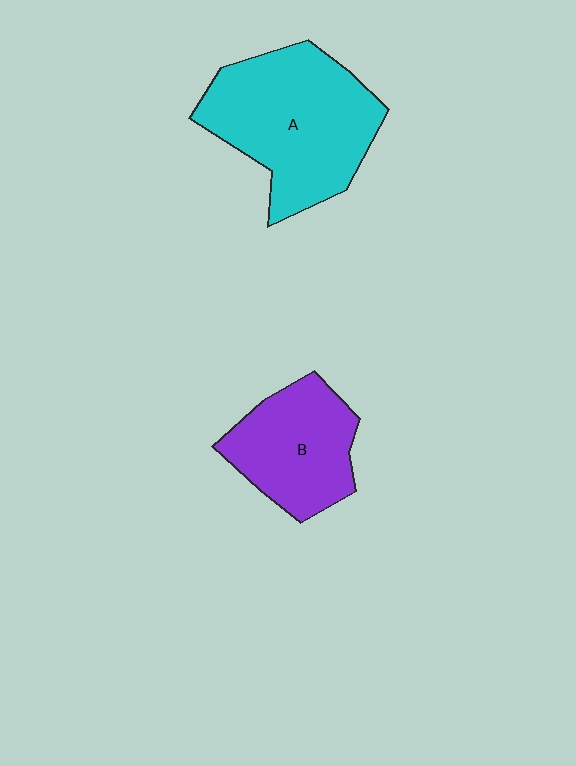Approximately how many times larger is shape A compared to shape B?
Approximately 1.5 times.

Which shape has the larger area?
Shape A (cyan).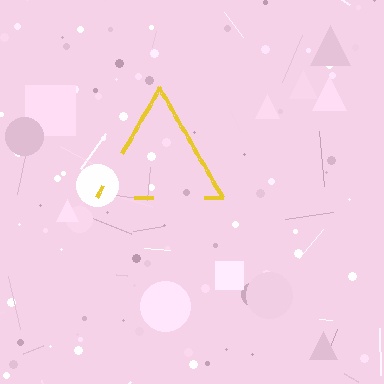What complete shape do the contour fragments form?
The contour fragments form a triangle.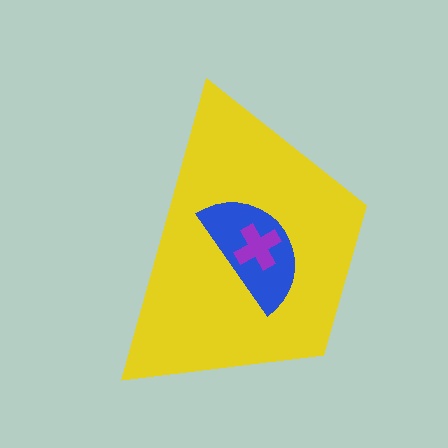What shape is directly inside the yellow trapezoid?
The blue semicircle.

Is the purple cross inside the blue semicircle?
Yes.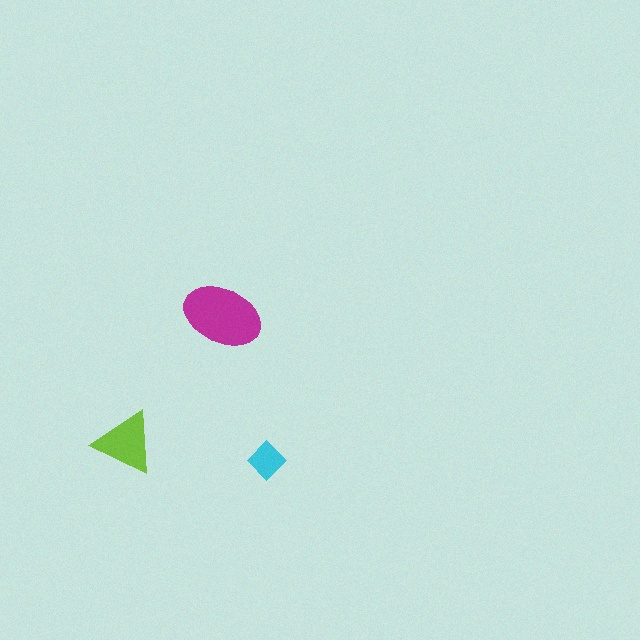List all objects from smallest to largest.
The cyan diamond, the lime triangle, the magenta ellipse.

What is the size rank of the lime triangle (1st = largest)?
2nd.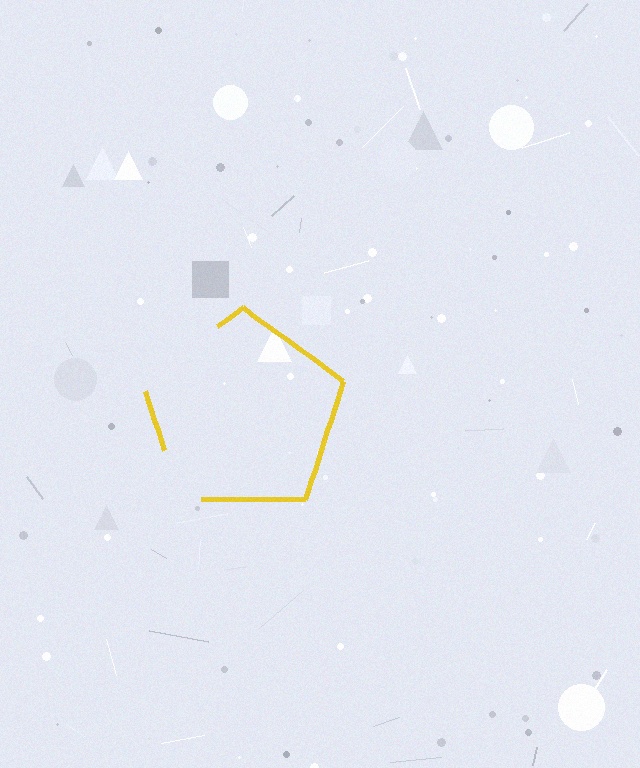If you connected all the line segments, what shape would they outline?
They would outline a pentagon.